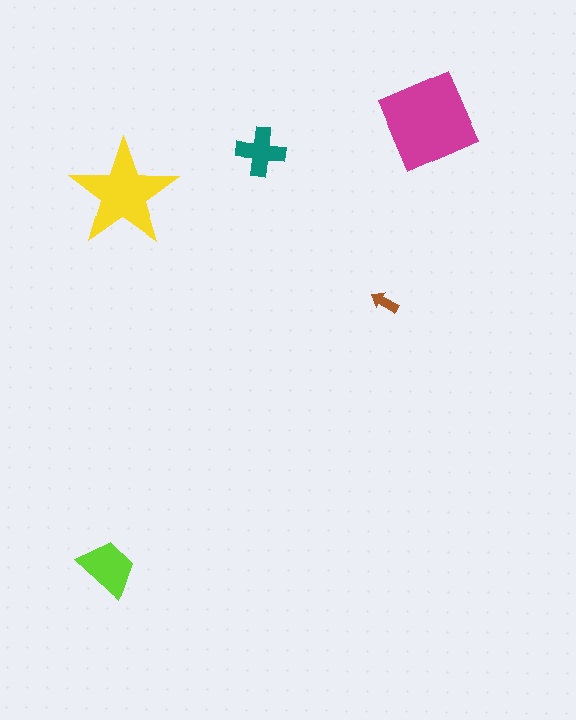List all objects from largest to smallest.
The magenta square, the yellow star, the lime trapezoid, the teal cross, the brown arrow.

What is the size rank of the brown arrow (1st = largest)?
5th.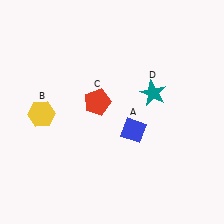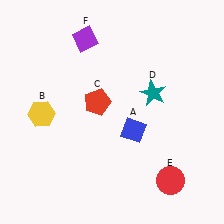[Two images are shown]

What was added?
A red circle (E), a purple diamond (F) were added in Image 2.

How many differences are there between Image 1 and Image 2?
There are 2 differences between the two images.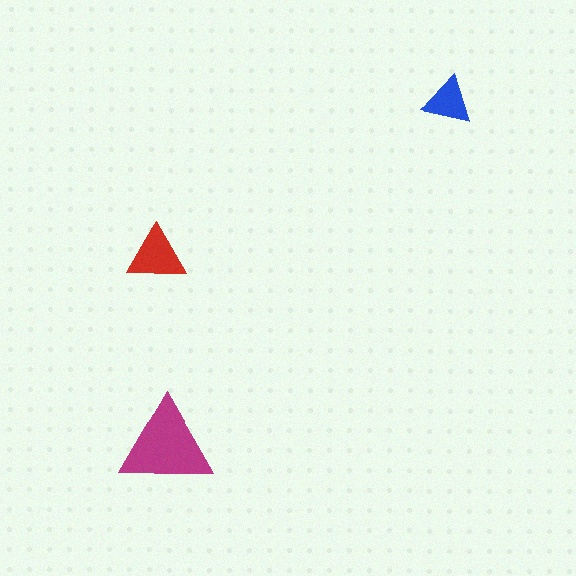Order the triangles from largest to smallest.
the magenta one, the red one, the blue one.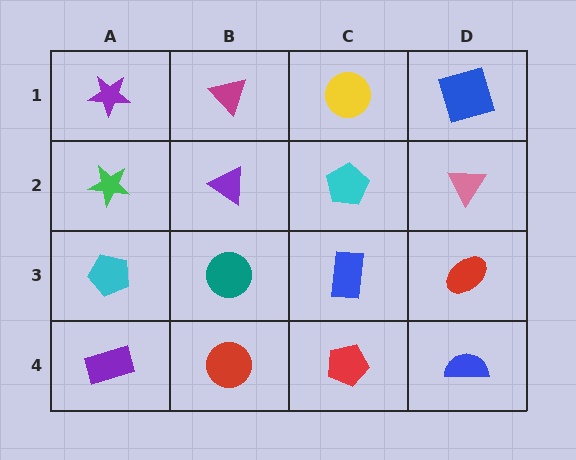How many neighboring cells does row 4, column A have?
2.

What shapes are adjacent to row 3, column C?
A cyan pentagon (row 2, column C), a red pentagon (row 4, column C), a teal circle (row 3, column B), a red ellipse (row 3, column D).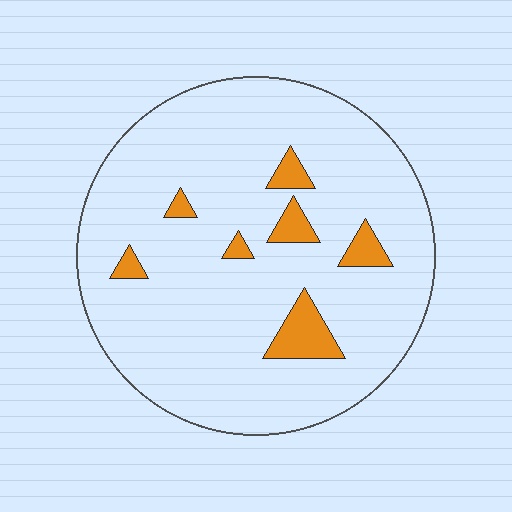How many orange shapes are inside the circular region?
7.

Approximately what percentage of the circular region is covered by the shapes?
Approximately 10%.